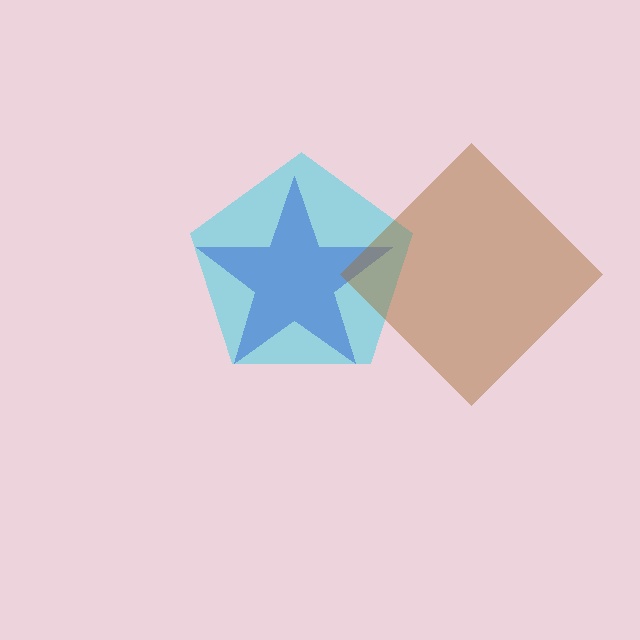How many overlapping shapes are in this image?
There are 3 overlapping shapes in the image.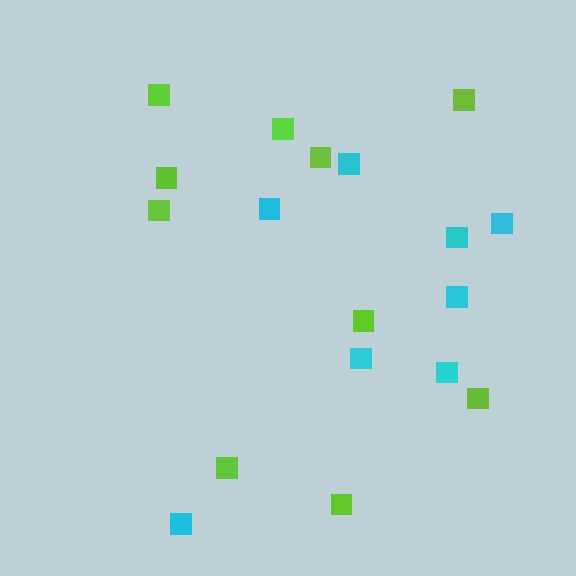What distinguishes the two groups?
There are 2 groups: one group of cyan squares (8) and one group of lime squares (10).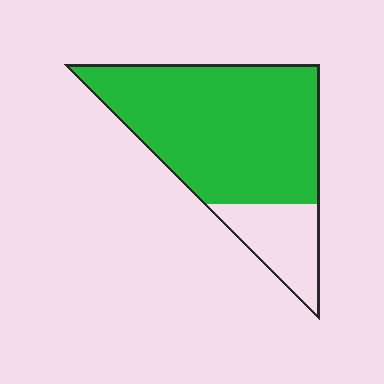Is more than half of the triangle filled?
Yes.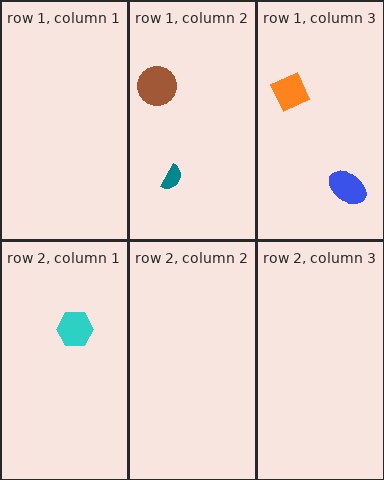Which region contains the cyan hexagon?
The row 2, column 1 region.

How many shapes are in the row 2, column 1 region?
1.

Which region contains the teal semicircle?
The row 1, column 2 region.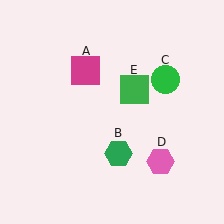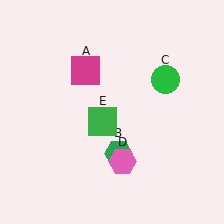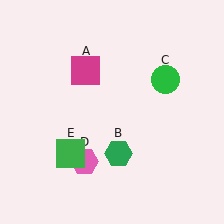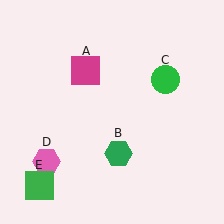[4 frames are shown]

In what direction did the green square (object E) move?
The green square (object E) moved down and to the left.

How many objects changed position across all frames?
2 objects changed position: pink hexagon (object D), green square (object E).